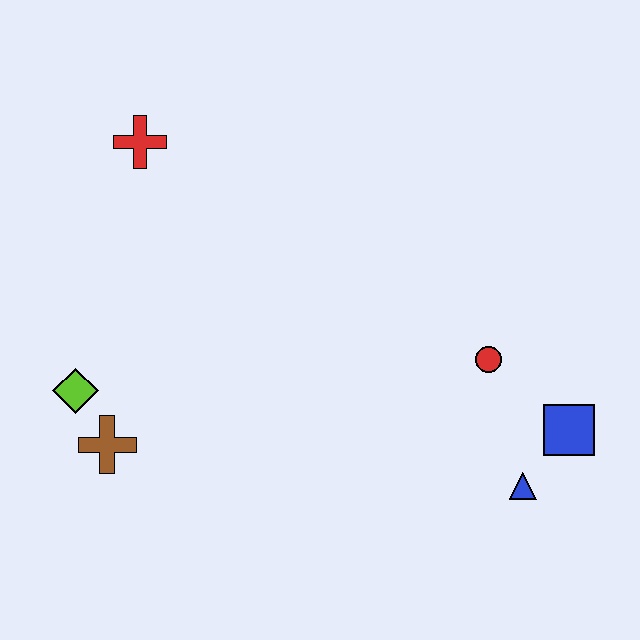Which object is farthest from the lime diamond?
The blue square is farthest from the lime diamond.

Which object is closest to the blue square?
The blue triangle is closest to the blue square.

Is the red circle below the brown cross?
No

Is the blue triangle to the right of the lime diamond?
Yes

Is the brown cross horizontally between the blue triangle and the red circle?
No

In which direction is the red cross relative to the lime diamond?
The red cross is above the lime diamond.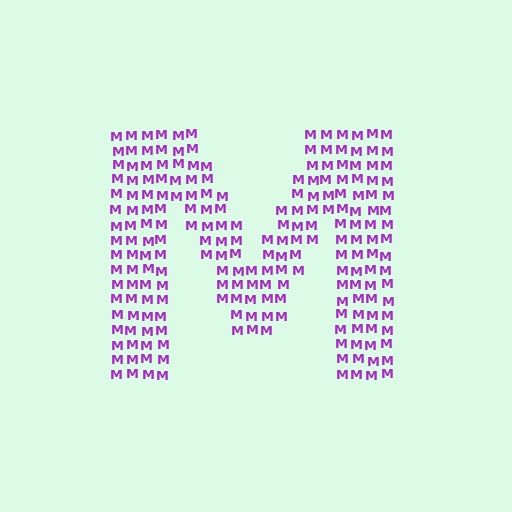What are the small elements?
The small elements are letter M's.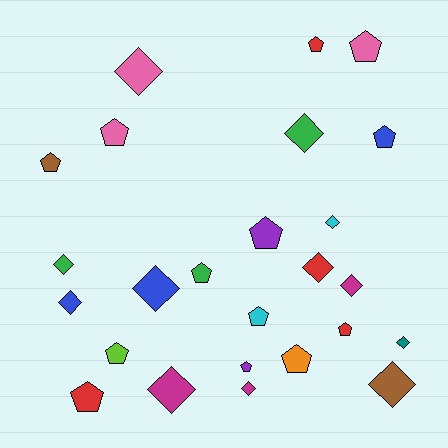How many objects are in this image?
There are 25 objects.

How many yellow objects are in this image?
There are no yellow objects.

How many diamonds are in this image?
There are 12 diamonds.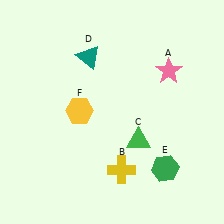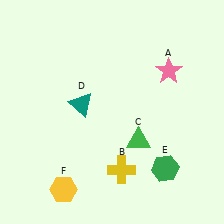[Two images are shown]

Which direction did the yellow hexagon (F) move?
The yellow hexagon (F) moved down.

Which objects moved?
The objects that moved are: the teal triangle (D), the yellow hexagon (F).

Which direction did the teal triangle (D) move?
The teal triangle (D) moved down.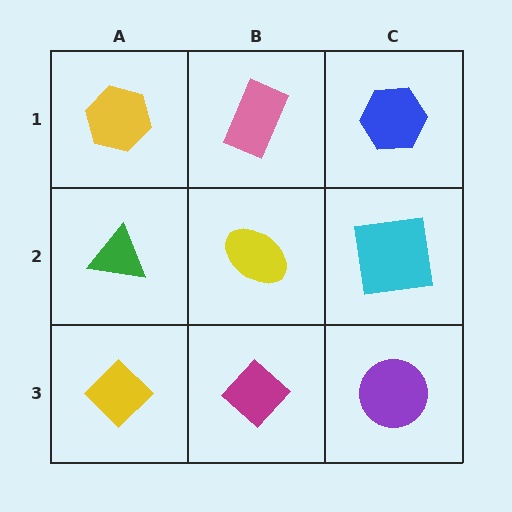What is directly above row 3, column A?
A green triangle.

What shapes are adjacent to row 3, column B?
A yellow ellipse (row 2, column B), a yellow diamond (row 3, column A), a purple circle (row 3, column C).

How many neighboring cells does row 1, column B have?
3.